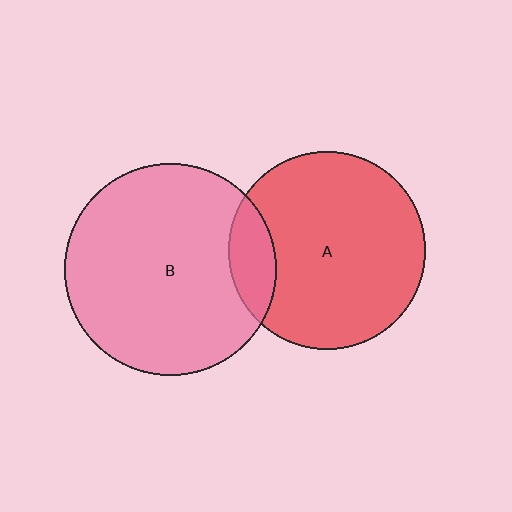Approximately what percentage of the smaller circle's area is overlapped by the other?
Approximately 15%.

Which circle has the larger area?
Circle B (pink).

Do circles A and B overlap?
Yes.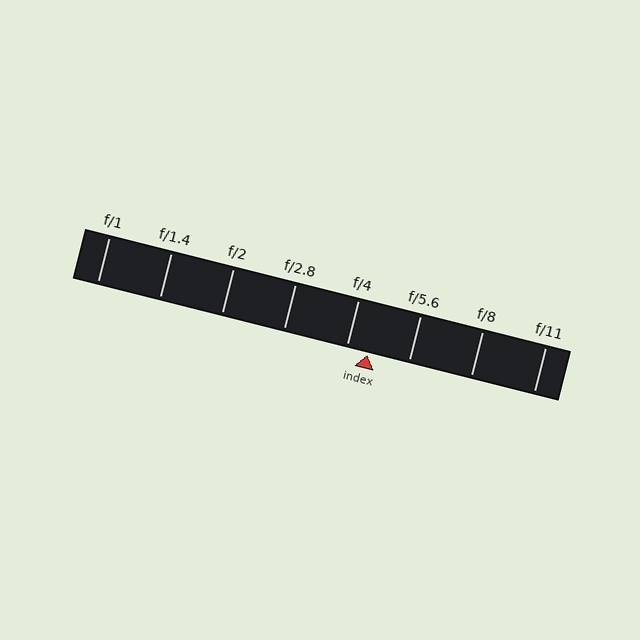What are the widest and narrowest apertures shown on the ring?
The widest aperture shown is f/1 and the narrowest is f/11.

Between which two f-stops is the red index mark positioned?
The index mark is between f/4 and f/5.6.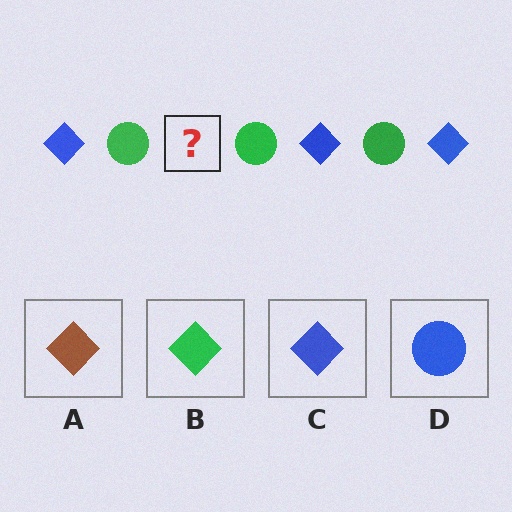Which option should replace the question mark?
Option C.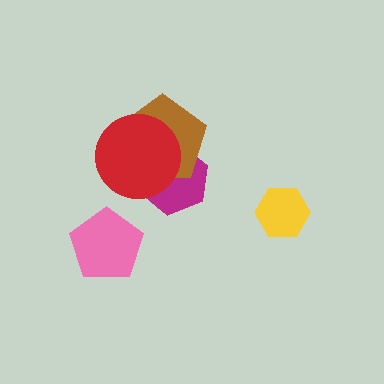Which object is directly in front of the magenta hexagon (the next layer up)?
The brown pentagon is directly in front of the magenta hexagon.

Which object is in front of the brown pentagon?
The red circle is in front of the brown pentagon.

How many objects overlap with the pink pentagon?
0 objects overlap with the pink pentagon.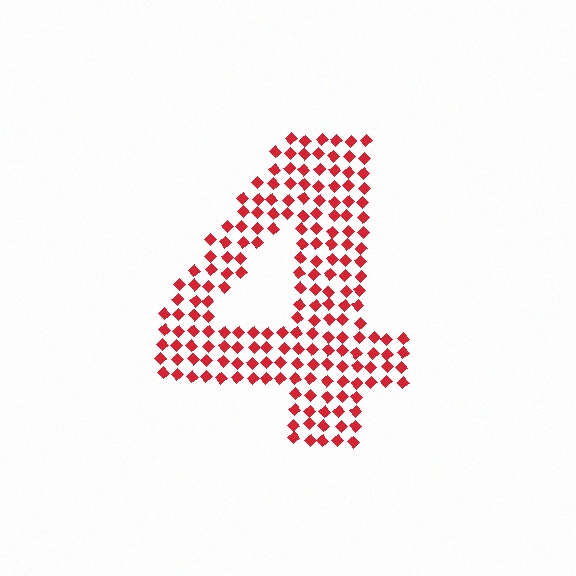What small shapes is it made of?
It is made of small diamonds.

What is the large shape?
The large shape is the digit 4.